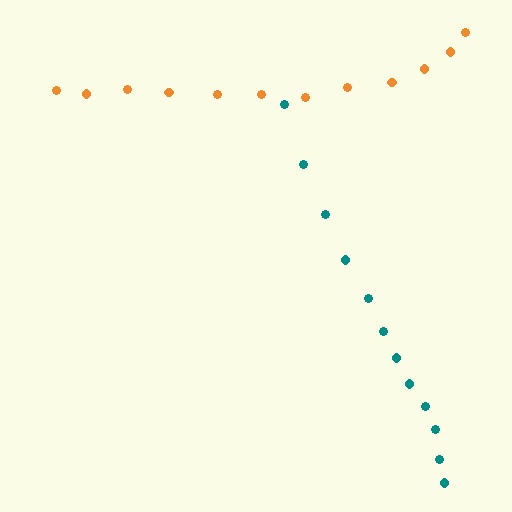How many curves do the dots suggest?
There are 2 distinct paths.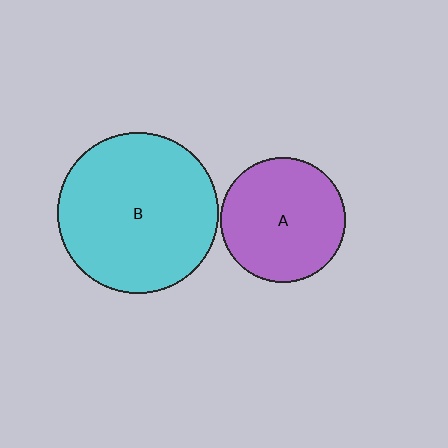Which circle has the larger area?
Circle B (cyan).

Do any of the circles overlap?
No, none of the circles overlap.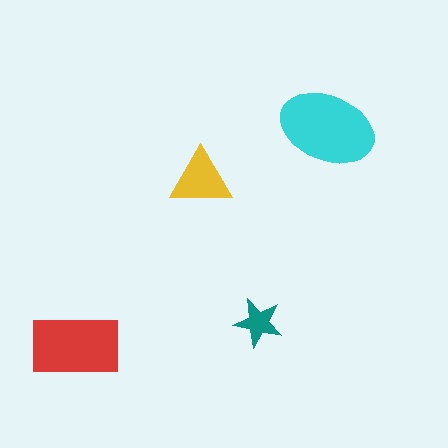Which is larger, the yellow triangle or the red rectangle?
The red rectangle.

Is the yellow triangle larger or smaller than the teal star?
Larger.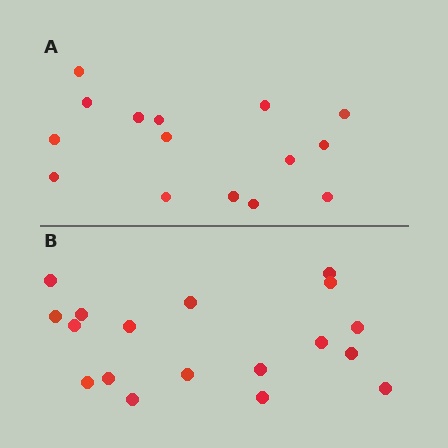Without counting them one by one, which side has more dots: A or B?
Region B (the bottom region) has more dots.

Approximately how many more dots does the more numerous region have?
Region B has just a few more — roughly 2 or 3 more dots than region A.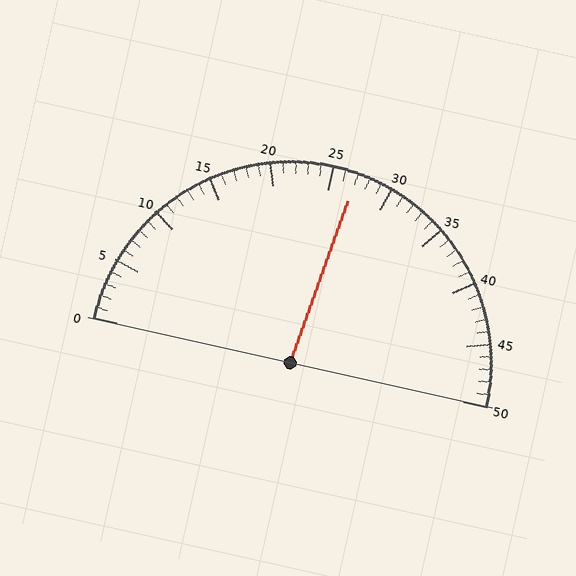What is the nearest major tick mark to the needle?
The nearest major tick mark is 25.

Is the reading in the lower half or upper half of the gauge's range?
The reading is in the upper half of the range (0 to 50).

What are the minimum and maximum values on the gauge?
The gauge ranges from 0 to 50.